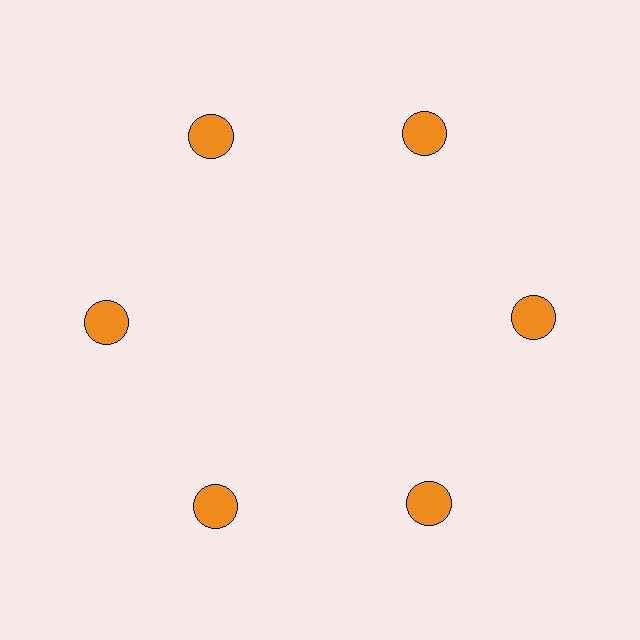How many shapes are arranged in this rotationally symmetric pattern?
There are 6 shapes, arranged in 6 groups of 1.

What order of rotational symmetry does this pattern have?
This pattern has 6-fold rotational symmetry.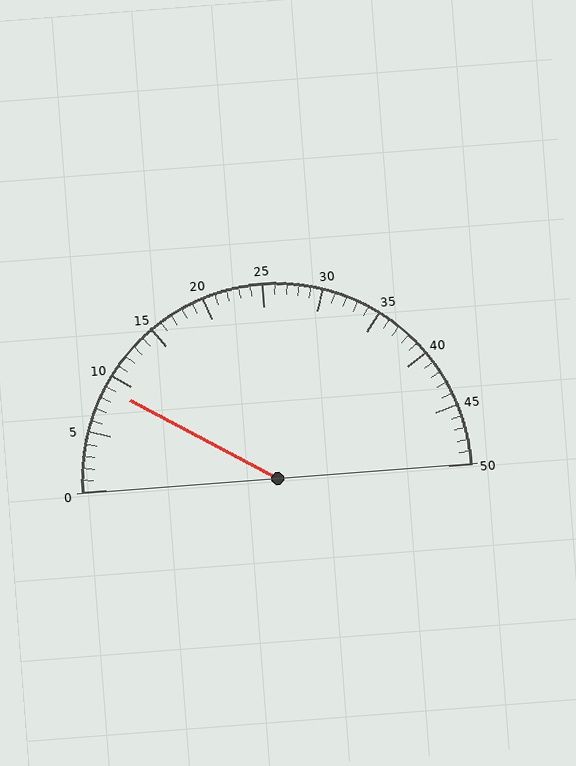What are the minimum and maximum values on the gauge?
The gauge ranges from 0 to 50.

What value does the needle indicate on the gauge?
The needle indicates approximately 9.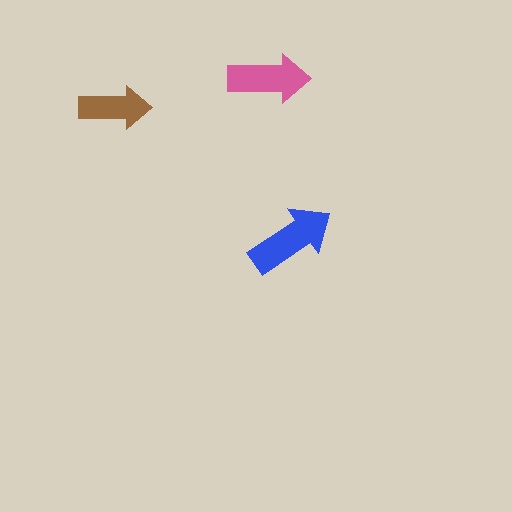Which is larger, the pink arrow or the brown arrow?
The pink one.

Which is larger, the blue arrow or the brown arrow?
The blue one.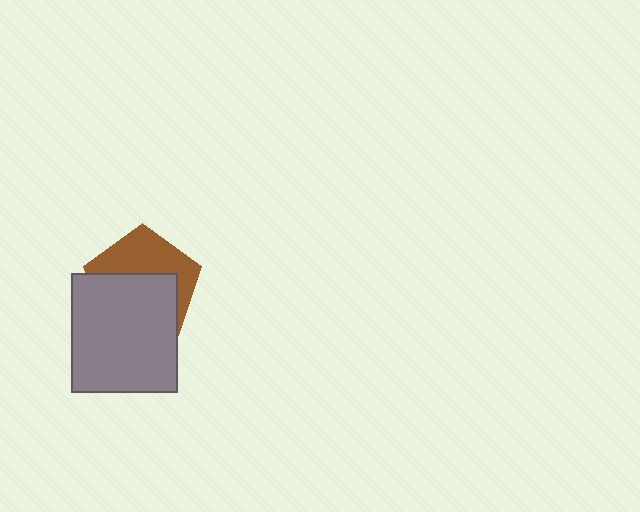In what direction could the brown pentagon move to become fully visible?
The brown pentagon could move up. That would shift it out from behind the gray rectangle entirely.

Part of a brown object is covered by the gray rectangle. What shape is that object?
It is a pentagon.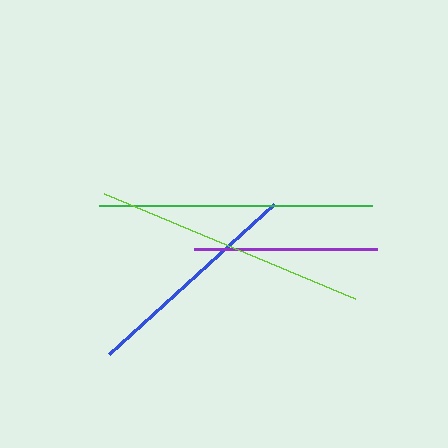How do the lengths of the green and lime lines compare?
The green and lime lines are approximately the same length.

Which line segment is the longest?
The green line is the longest at approximately 273 pixels.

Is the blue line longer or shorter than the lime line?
The lime line is longer than the blue line.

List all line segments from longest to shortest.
From longest to shortest: green, lime, blue, purple.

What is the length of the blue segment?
The blue segment is approximately 223 pixels long.